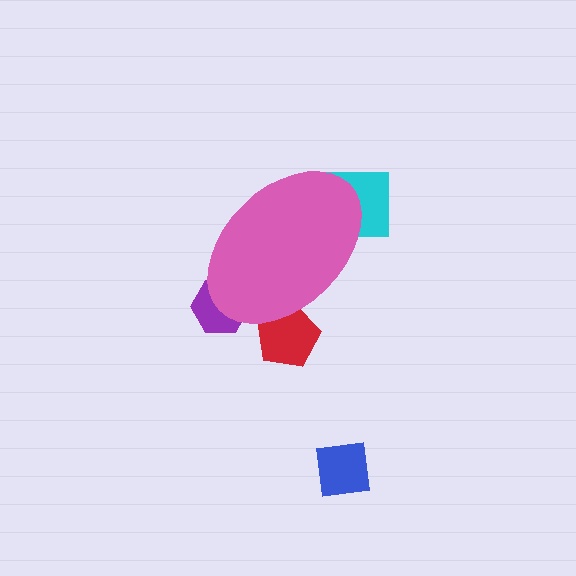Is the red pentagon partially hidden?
Yes, the red pentagon is partially hidden behind the pink ellipse.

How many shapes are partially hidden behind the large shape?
3 shapes are partially hidden.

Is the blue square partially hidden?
No, the blue square is fully visible.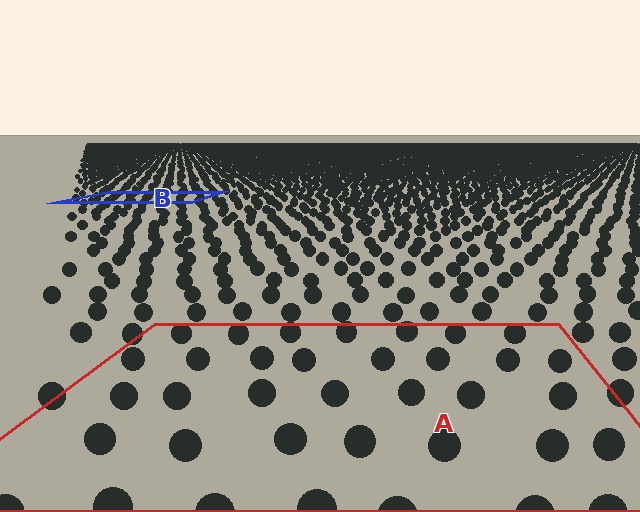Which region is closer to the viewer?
Region A is closer. The texture elements there are larger and more spread out.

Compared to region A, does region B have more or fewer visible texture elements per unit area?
Region B has more texture elements per unit area — they are packed more densely because it is farther away.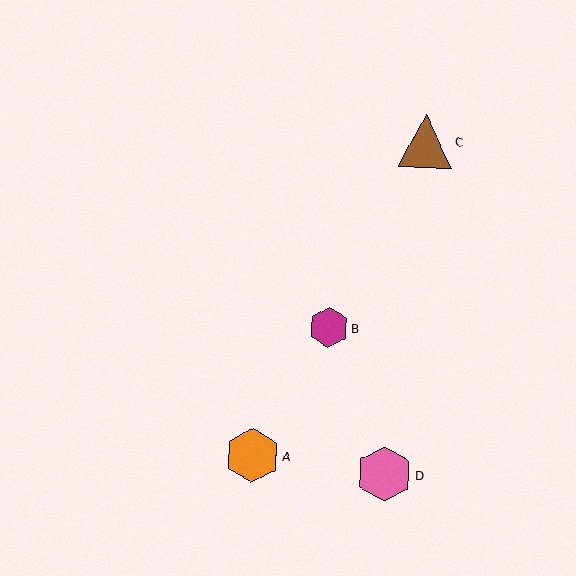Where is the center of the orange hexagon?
The center of the orange hexagon is at (252, 455).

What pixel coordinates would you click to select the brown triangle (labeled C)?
Click at (426, 141) to select the brown triangle C.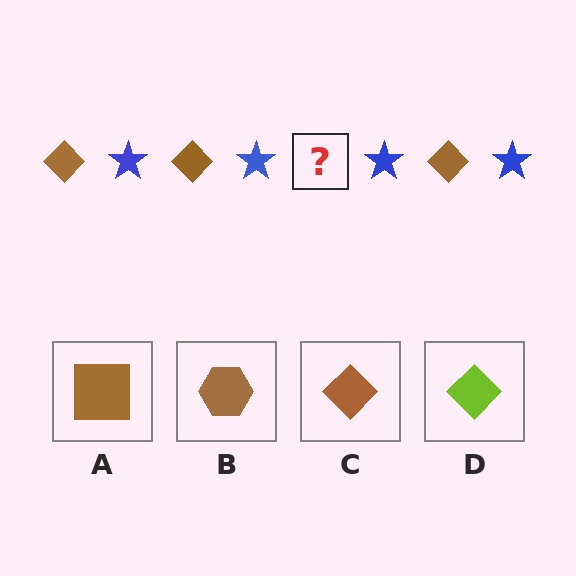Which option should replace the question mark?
Option C.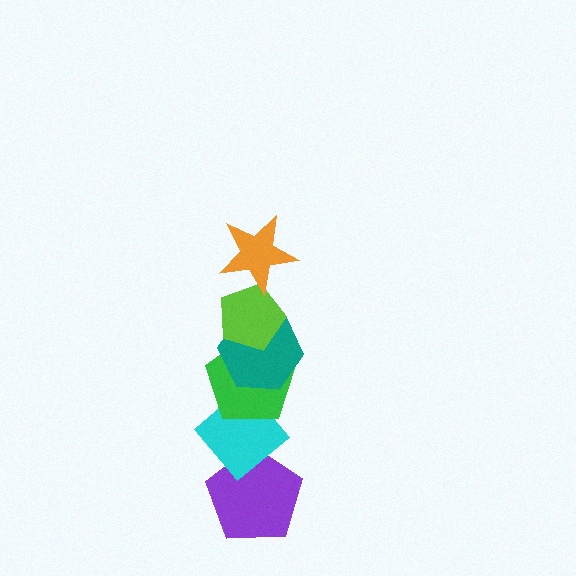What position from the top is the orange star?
The orange star is 1st from the top.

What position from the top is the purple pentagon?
The purple pentagon is 6th from the top.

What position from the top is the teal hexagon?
The teal hexagon is 3rd from the top.